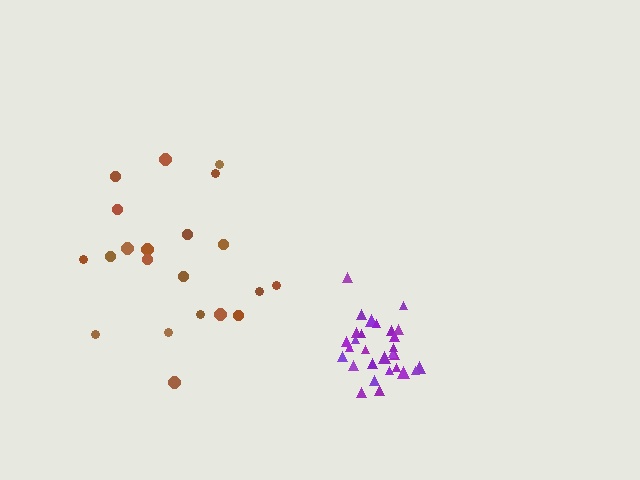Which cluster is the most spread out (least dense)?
Brown.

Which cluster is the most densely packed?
Purple.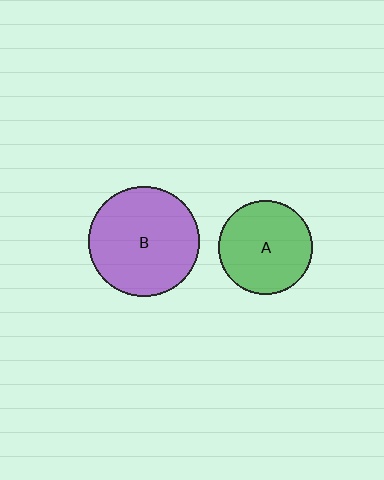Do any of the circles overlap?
No, none of the circles overlap.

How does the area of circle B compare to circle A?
Approximately 1.4 times.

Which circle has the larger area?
Circle B (purple).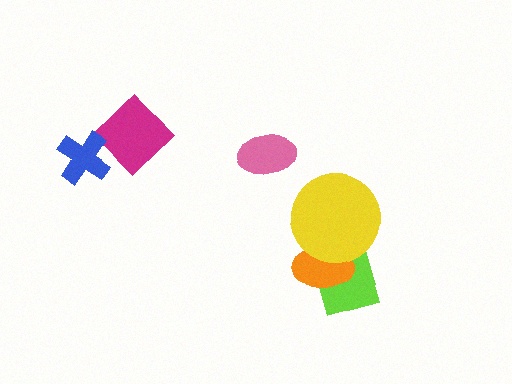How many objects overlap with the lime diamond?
2 objects overlap with the lime diamond.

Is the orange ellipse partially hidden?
Yes, it is partially covered by another shape.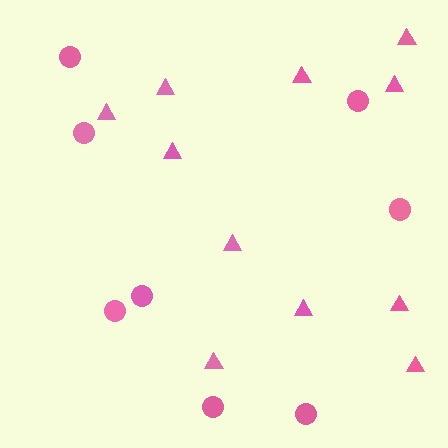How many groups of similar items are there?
There are 2 groups: one group of triangles (11) and one group of circles (8).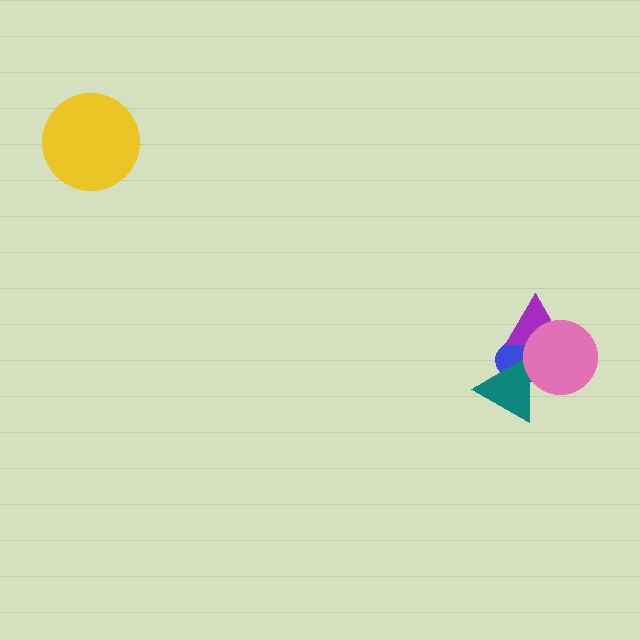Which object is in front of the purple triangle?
The pink circle is in front of the purple triangle.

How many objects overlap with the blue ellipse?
3 objects overlap with the blue ellipse.